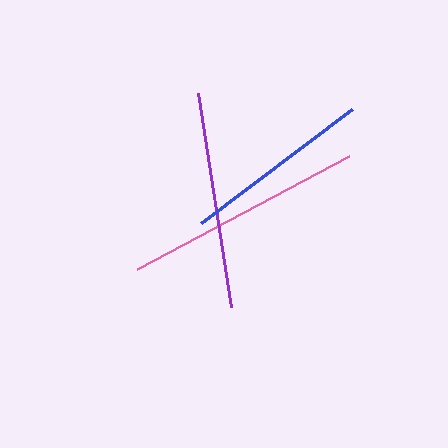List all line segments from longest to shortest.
From longest to shortest: pink, purple, blue.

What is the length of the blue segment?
The blue segment is approximately 189 pixels long.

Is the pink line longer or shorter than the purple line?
The pink line is longer than the purple line.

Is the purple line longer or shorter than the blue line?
The purple line is longer than the blue line.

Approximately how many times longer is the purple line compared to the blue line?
The purple line is approximately 1.1 times the length of the blue line.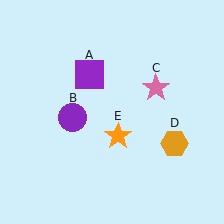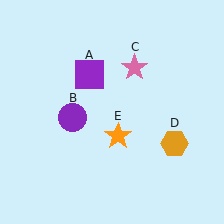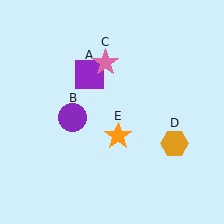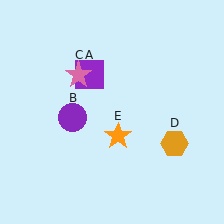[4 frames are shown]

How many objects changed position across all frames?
1 object changed position: pink star (object C).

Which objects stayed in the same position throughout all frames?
Purple square (object A) and purple circle (object B) and orange hexagon (object D) and orange star (object E) remained stationary.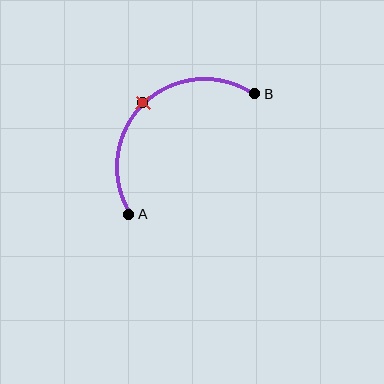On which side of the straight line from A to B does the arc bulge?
The arc bulges above and to the left of the straight line connecting A and B.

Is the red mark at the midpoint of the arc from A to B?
Yes. The red mark lies on the arc at equal arc-length from both A and B — it is the arc midpoint.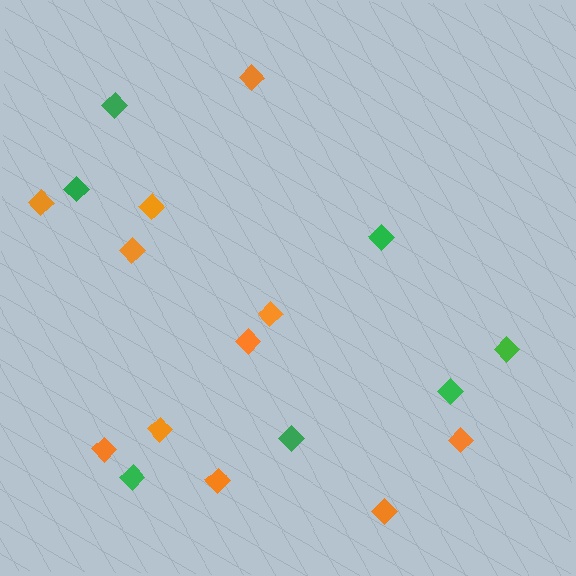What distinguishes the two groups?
There are 2 groups: one group of green diamonds (7) and one group of orange diamonds (11).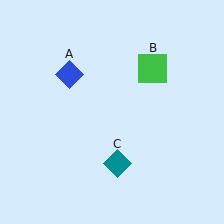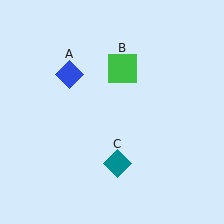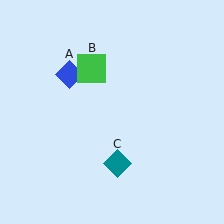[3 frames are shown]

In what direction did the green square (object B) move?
The green square (object B) moved left.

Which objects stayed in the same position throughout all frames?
Blue diamond (object A) and teal diamond (object C) remained stationary.